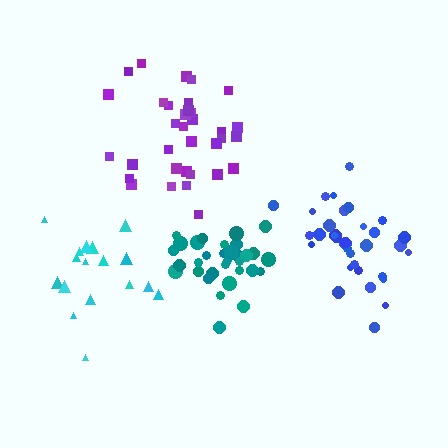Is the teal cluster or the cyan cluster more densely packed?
Teal.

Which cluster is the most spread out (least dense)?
Cyan.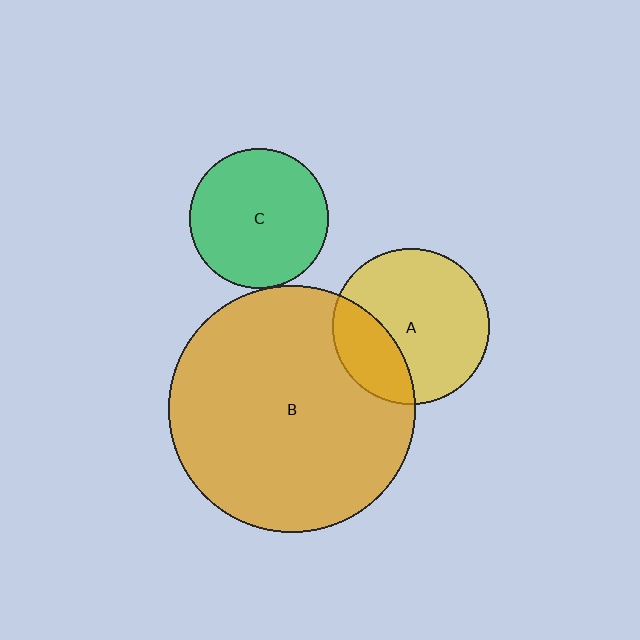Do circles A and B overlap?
Yes.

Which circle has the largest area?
Circle B (orange).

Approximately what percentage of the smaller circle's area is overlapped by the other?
Approximately 25%.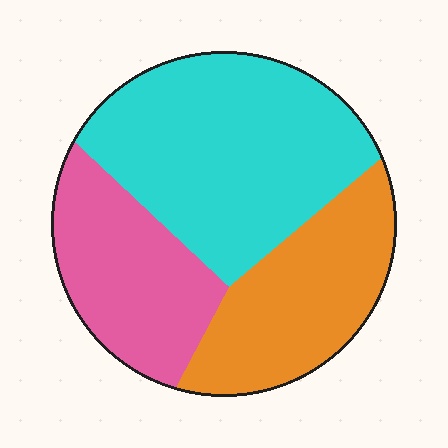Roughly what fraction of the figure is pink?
Pink covers roughly 25% of the figure.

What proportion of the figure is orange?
Orange covers 28% of the figure.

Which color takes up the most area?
Cyan, at roughly 45%.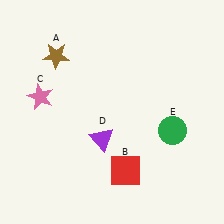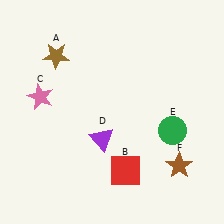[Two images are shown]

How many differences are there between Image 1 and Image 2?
There is 1 difference between the two images.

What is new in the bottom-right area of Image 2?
A brown star (F) was added in the bottom-right area of Image 2.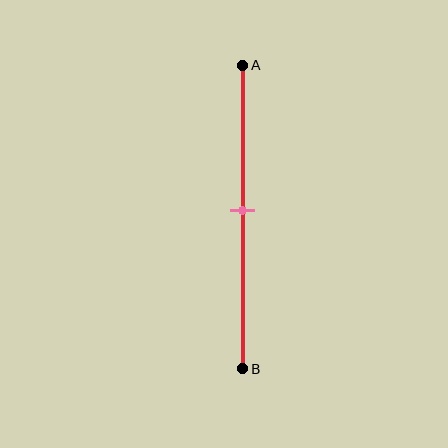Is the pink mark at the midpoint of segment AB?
Yes, the mark is approximately at the midpoint.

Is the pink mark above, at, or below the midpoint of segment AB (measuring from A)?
The pink mark is approximately at the midpoint of segment AB.